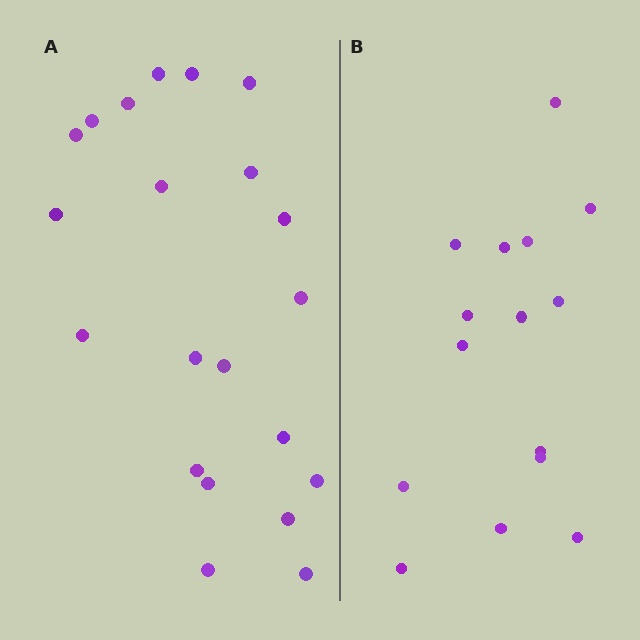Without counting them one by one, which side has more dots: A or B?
Region A (the left region) has more dots.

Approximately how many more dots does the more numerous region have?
Region A has about 6 more dots than region B.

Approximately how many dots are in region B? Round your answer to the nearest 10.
About 20 dots. (The exact count is 15, which rounds to 20.)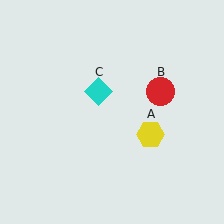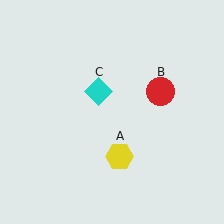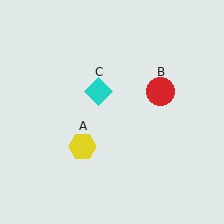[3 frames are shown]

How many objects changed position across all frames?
1 object changed position: yellow hexagon (object A).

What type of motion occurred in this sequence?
The yellow hexagon (object A) rotated clockwise around the center of the scene.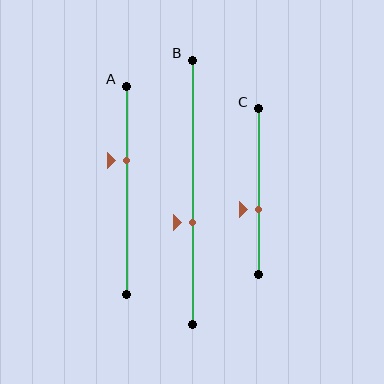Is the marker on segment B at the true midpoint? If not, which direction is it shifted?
No, the marker on segment B is shifted downward by about 11% of the segment length.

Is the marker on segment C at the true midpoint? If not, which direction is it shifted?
No, the marker on segment C is shifted downward by about 10% of the segment length.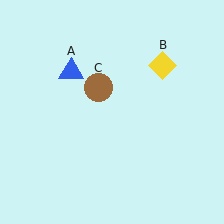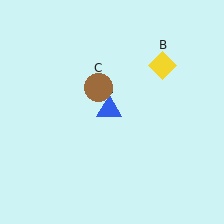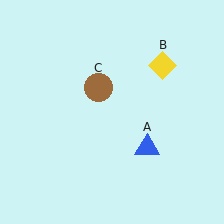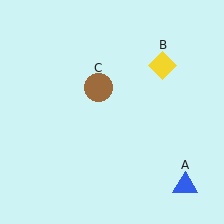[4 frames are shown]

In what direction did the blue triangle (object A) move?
The blue triangle (object A) moved down and to the right.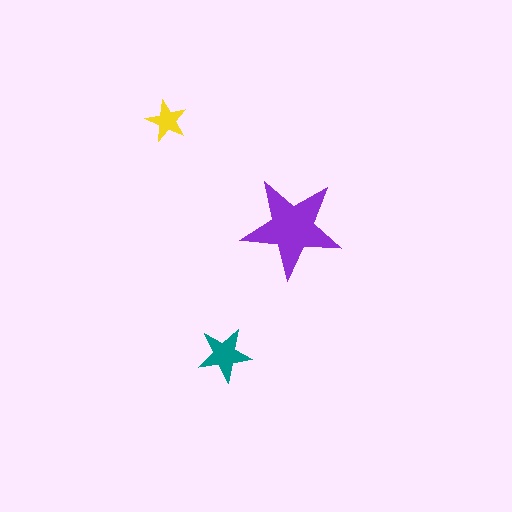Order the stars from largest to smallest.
the purple one, the teal one, the yellow one.